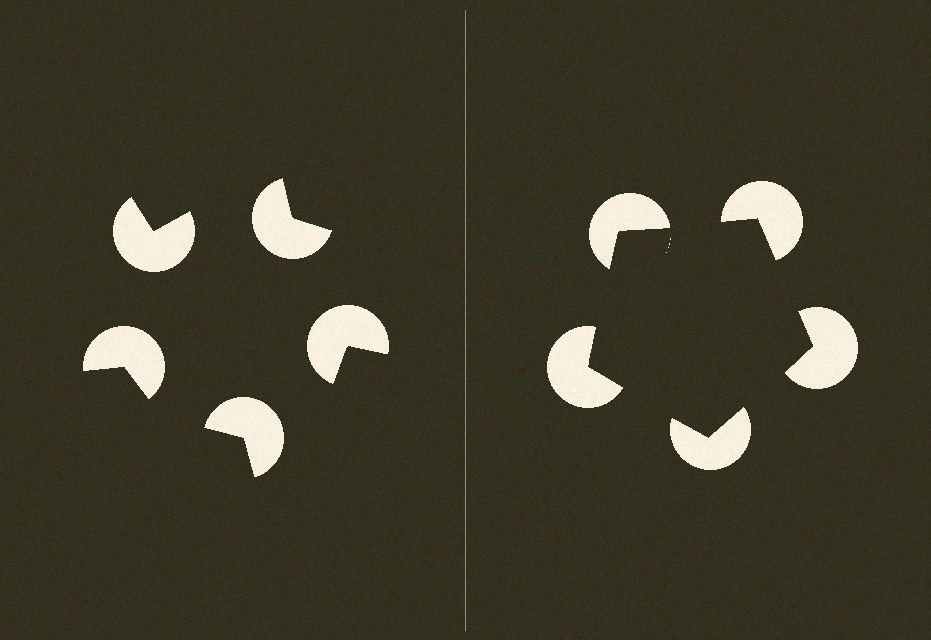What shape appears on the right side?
An illusory pentagon.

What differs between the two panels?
The pac-man discs are positioned identically on both sides; only the wedge orientations differ. On the right they align to a pentagon; on the left they are misaligned.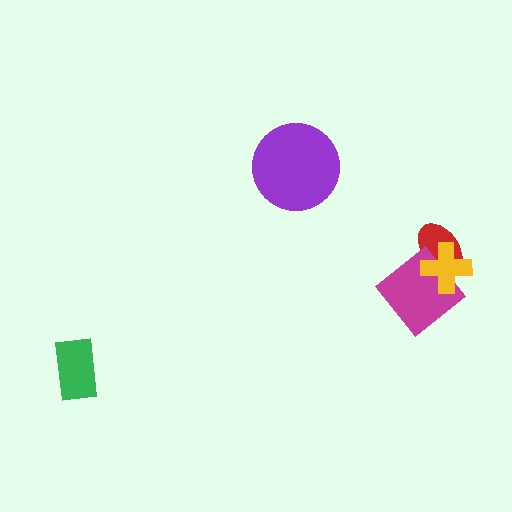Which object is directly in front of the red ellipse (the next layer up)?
The magenta diamond is directly in front of the red ellipse.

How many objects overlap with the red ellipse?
2 objects overlap with the red ellipse.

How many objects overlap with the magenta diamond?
2 objects overlap with the magenta diamond.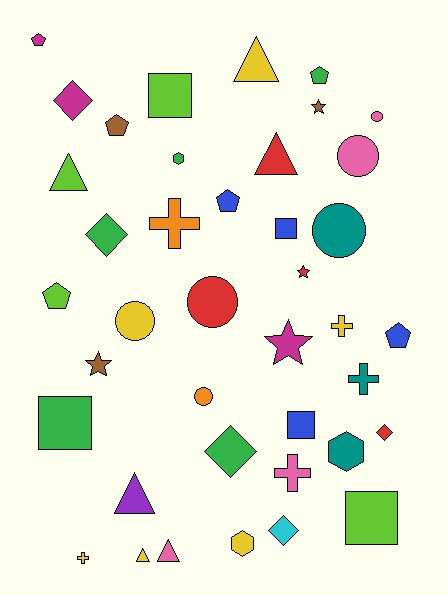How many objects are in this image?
There are 40 objects.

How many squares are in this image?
There are 5 squares.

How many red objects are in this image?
There are 4 red objects.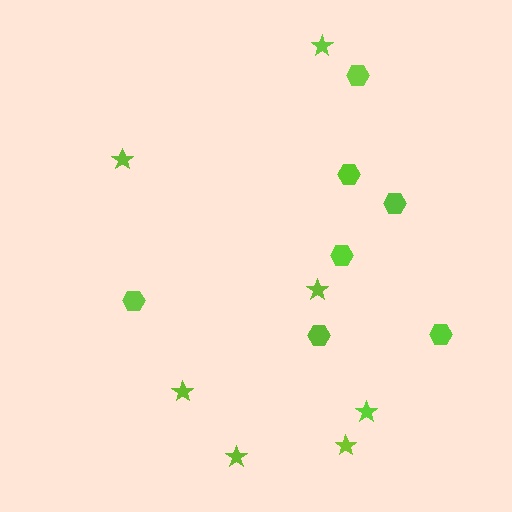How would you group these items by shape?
There are 2 groups: one group of hexagons (7) and one group of stars (7).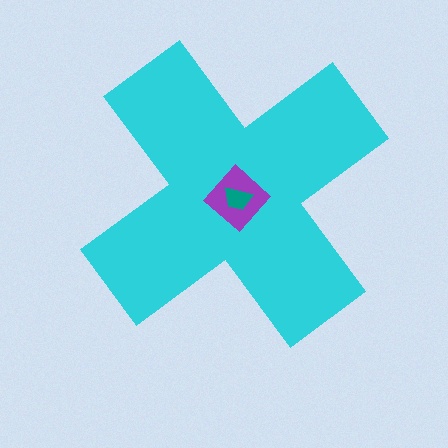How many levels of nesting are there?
3.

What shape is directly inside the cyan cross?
The purple diamond.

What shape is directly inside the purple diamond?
The teal trapezoid.